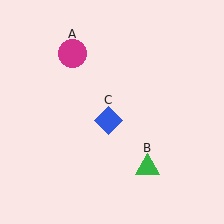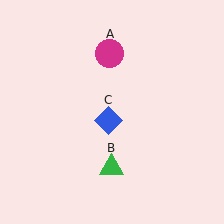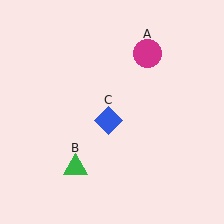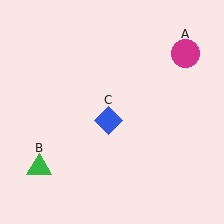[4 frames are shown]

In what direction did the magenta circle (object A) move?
The magenta circle (object A) moved right.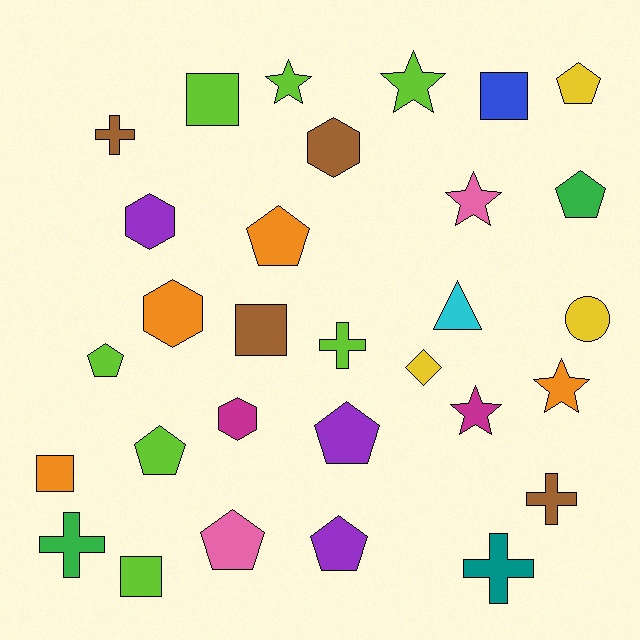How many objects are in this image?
There are 30 objects.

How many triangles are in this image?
There is 1 triangle.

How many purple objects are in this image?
There are 3 purple objects.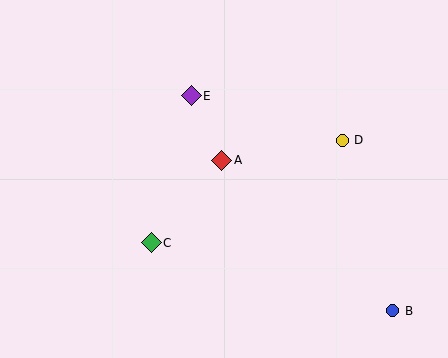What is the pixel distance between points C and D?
The distance between C and D is 217 pixels.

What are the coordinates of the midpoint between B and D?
The midpoint between B and D is at (367, 225).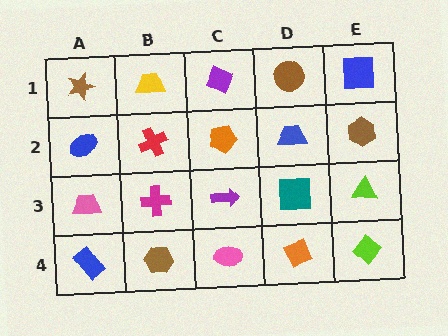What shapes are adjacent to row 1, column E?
A brown hexagon (row 2, column E), a brown circle (row 1, column D).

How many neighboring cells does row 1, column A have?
2.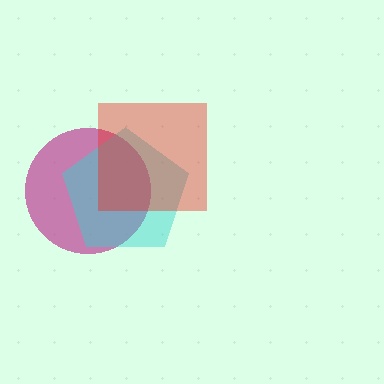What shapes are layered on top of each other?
The layered shapes are: a magenta circle, a cyan pentagon, a red square.